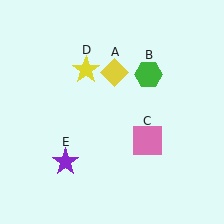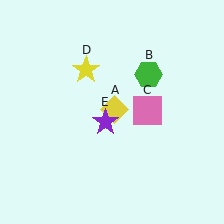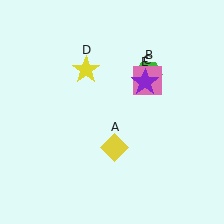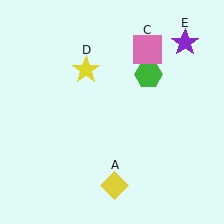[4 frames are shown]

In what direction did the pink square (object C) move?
The pink square (object C) moved up.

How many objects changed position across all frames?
3 objects changed position: yellow diamond (object A), pink square (object C), purple star (object E).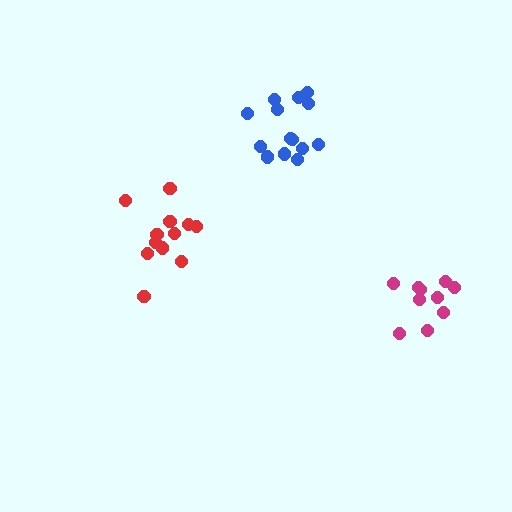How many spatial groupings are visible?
There are 3 spatial groupings.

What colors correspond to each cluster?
The clusters are colored: magenta, blue, red.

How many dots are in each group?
Group 1: 10 dots, Group 2: 14 dots, Group 3: 12 dots (36 total).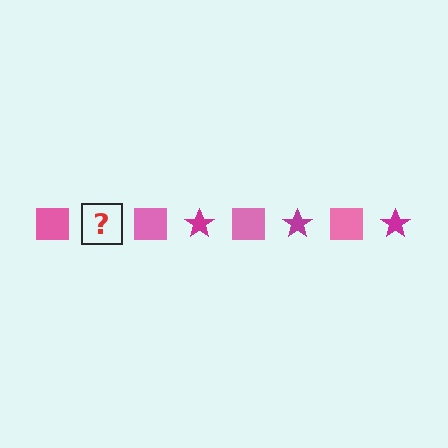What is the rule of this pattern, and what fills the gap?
The rule is that the pattern alternates between pink square and magenta star. The gap should be filled with a magenta star.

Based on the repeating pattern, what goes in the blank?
The blank should be a magenta star.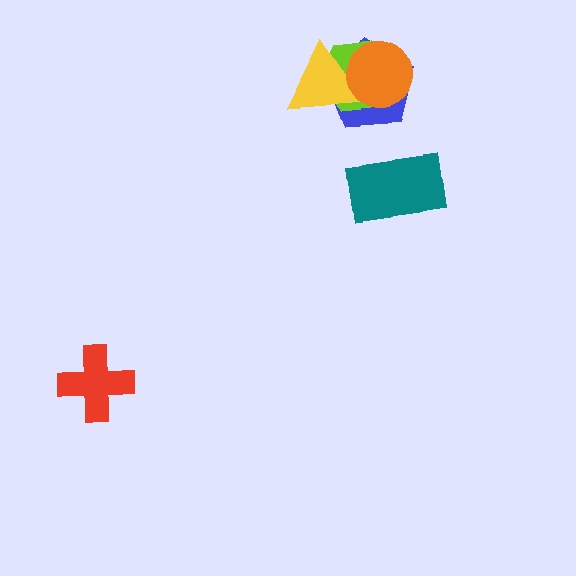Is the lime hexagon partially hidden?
Yes, it is partially covered by another shape.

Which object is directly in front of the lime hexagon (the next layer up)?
The yellow triangle is directly in front of the lime hexagon.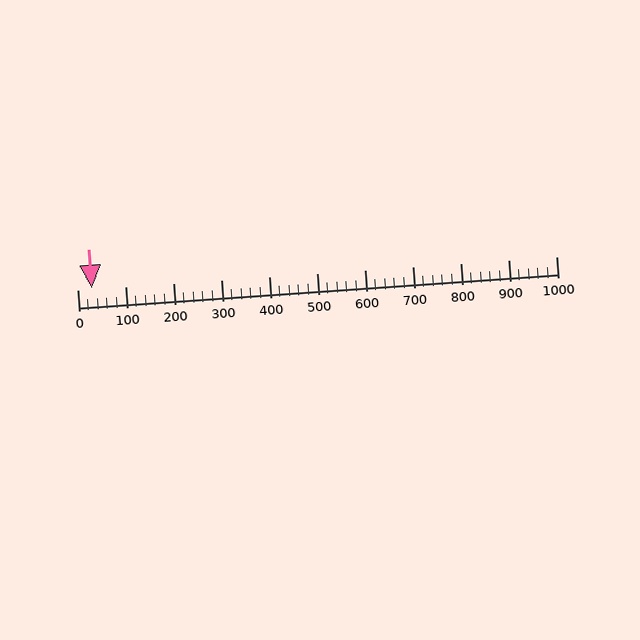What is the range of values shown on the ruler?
The ruler shows values from 0 to 1000.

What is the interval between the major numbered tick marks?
The major tick marks are spaced 100 units apart.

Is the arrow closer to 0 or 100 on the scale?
The arrow is closer to 0.